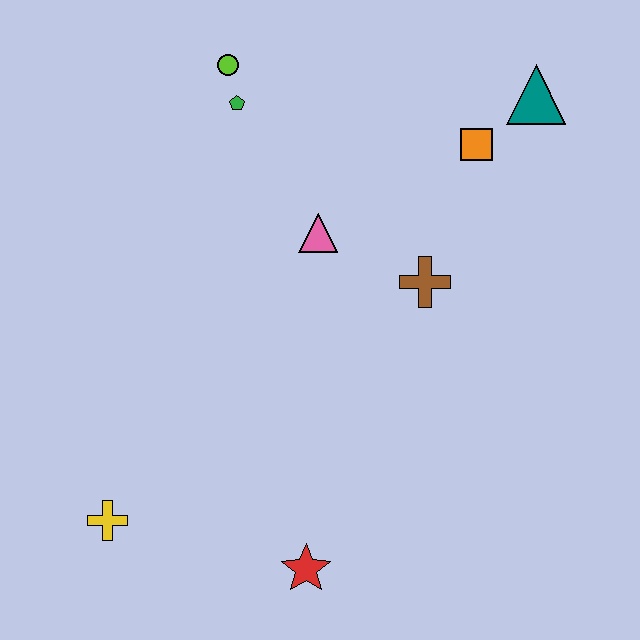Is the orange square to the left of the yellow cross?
No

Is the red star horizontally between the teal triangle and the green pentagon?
Yes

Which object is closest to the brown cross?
The pink triangle is closest to the brown cross.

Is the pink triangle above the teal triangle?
No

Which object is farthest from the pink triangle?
The yellow cross is farthest from the pink triangle.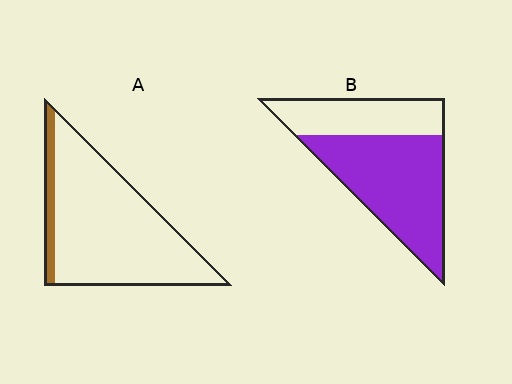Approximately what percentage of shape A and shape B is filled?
A is approximately 10% and B is approximately 65%.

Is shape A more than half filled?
No.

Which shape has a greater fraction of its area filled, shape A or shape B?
Shape B.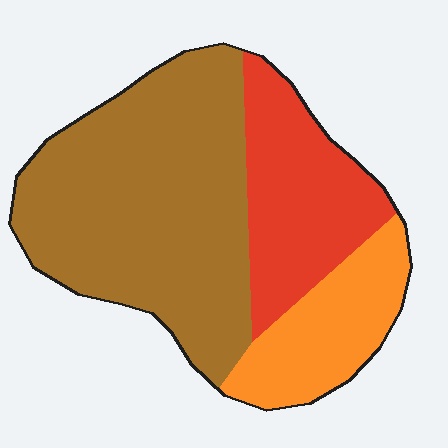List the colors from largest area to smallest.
From largest to smallest: brown, red, orange.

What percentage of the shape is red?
Red covers 25% of the shape.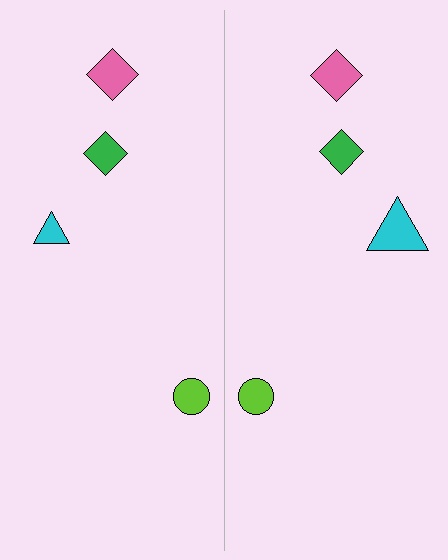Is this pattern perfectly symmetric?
No, the pattern is not perfectly symmetric. The cyan triangle on the right side has a different size than its mirror counterpart.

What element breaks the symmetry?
The cyan triangle on the right side has a different size than its mirror counterpart.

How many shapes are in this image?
There are 8 shapes in this image.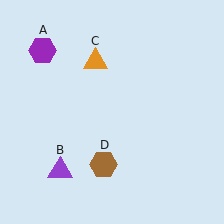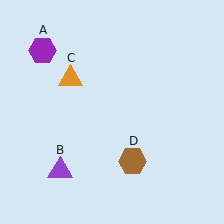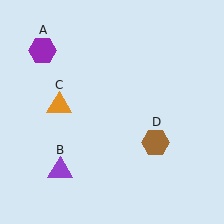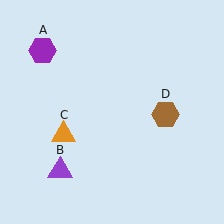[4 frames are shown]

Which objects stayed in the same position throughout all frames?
Purple hexagon (object A) and purple triangle (object B) remained stationary.